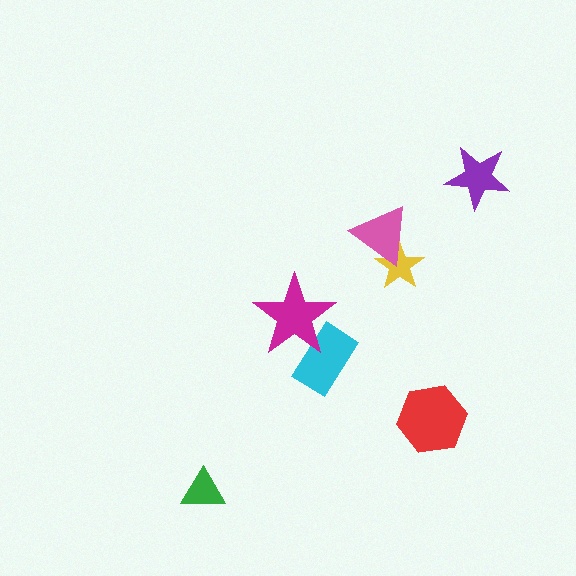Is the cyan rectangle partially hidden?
Yes, it is partially covered by another shape.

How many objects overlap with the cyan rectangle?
1 object overlaps with the cyan rectangle.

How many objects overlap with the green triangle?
0 objects overlap with the green triangle.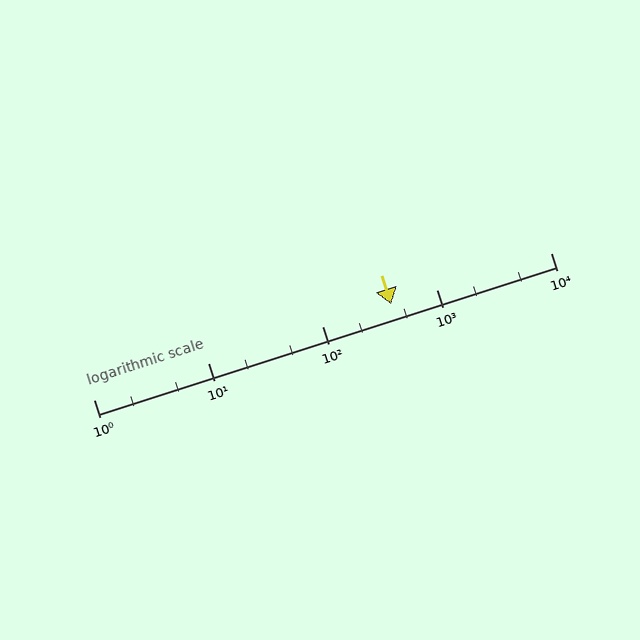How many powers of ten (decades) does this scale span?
The scale spans 4 decades, from 1 to 10000.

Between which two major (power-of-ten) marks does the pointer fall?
The pointer is between 100 and 1000.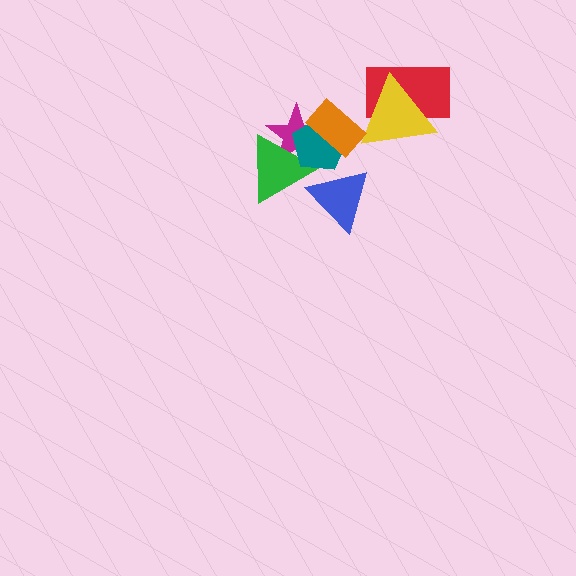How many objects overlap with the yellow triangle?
2 objects overlap with the yellow triangle.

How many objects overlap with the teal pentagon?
4 objects overlap with the teal pentagon.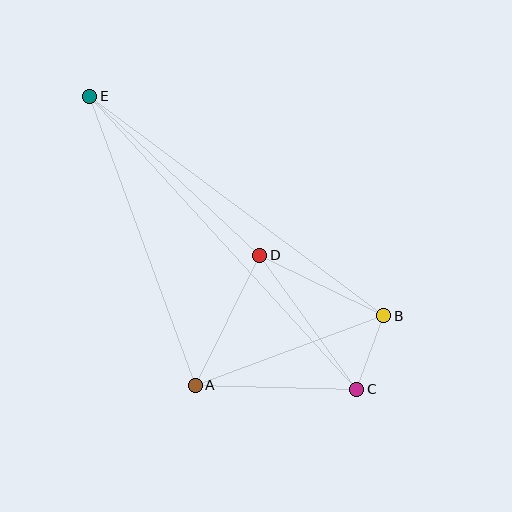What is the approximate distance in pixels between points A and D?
The distance between A and D is approximately 145 pixels.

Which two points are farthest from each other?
Points C and E are farthest from each other.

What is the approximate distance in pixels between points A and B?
The distance between A and B is approximately 201 pixels.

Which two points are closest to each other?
Points B and C are closest to each other.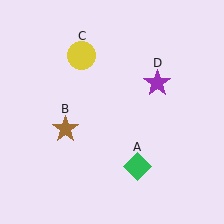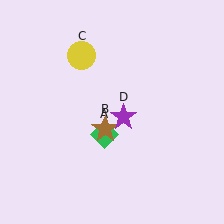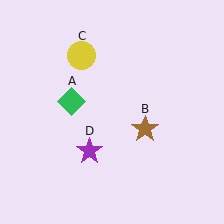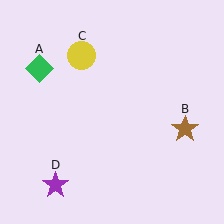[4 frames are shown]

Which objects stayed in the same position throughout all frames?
Yellow circle (object C) remained stationary.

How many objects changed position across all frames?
3 objects changed position: green diamond (object A), brown star (object B), purple star (object D).